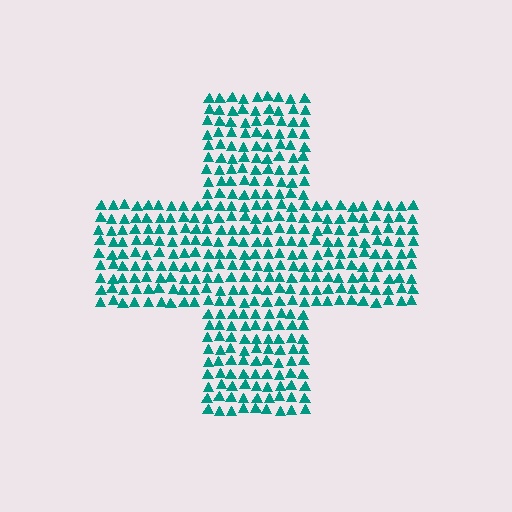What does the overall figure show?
The overall figure shows a cross.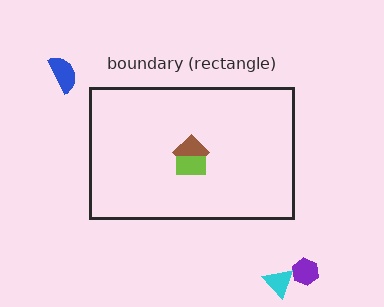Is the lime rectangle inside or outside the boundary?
Inside.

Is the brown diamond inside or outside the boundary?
Inside.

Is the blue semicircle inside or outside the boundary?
Outside.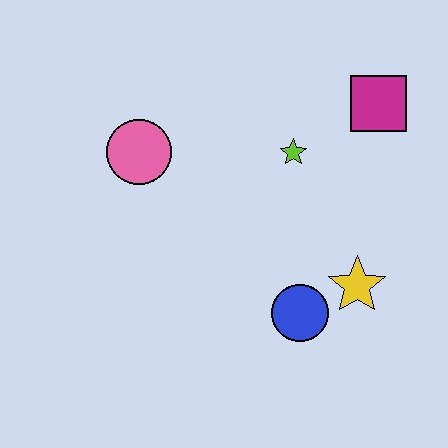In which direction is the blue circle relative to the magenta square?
The blue circle is below the magenta square.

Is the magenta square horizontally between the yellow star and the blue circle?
No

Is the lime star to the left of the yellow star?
Yes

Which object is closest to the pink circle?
The lime star is closest to the pink circle.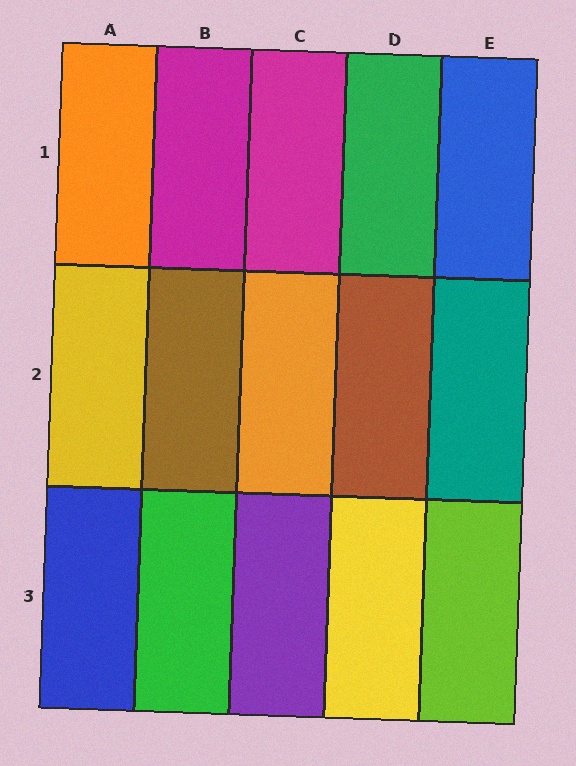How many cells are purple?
1 cell is purple.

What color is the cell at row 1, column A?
Orange.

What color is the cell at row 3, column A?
Blue.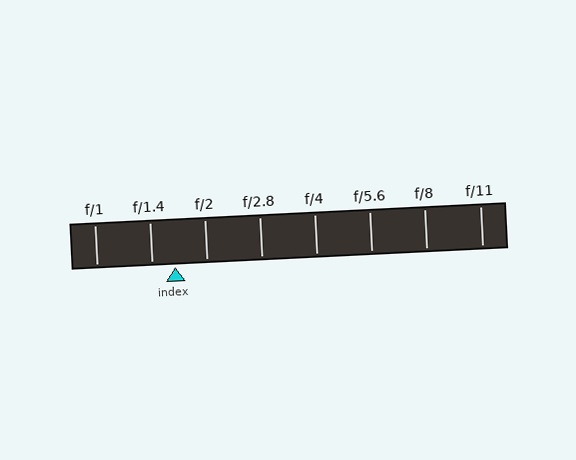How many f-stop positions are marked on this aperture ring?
There are 8 f-stop positions marked.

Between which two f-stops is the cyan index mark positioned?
The index mark is between f/1.4 and f/2.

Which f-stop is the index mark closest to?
The index mark is closest to f/1.4.